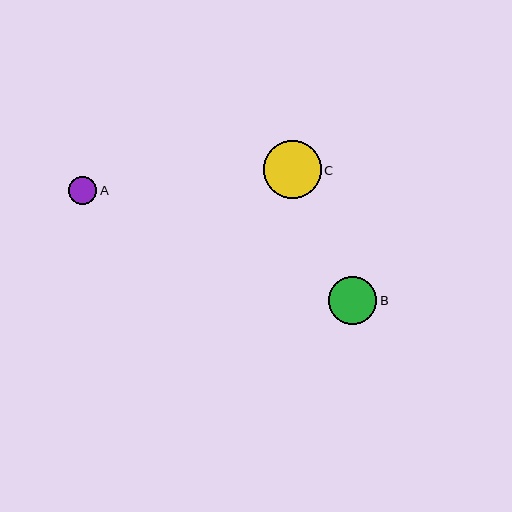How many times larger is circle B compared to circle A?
Circle B is approximately 1.7 times the size of circle A.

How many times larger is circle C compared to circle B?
Circle C is approximately 1.2 times the size of circle B.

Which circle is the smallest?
Circle A is the smallest with a size of approximately 28 pixels.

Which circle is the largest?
Circle C is the largest with a size of approximately 58 pixels.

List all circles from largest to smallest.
From largest to smallest: C, B, A.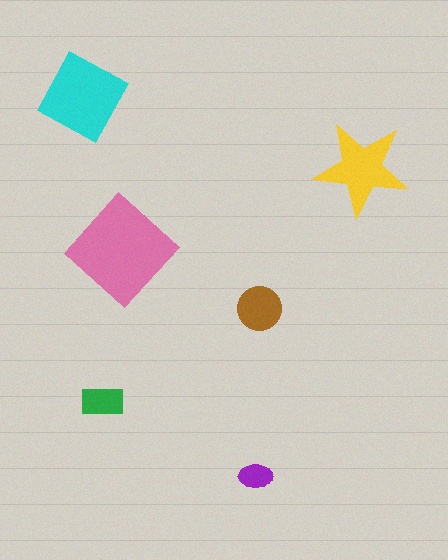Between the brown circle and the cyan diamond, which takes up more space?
The cyan diamond.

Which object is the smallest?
The purple ellipse.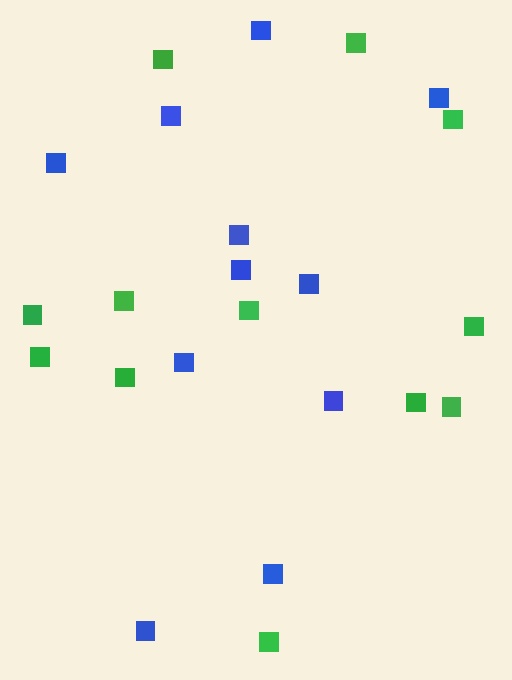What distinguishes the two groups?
There are 2 groups: one group of green squares (12) and one group of blue squares (11).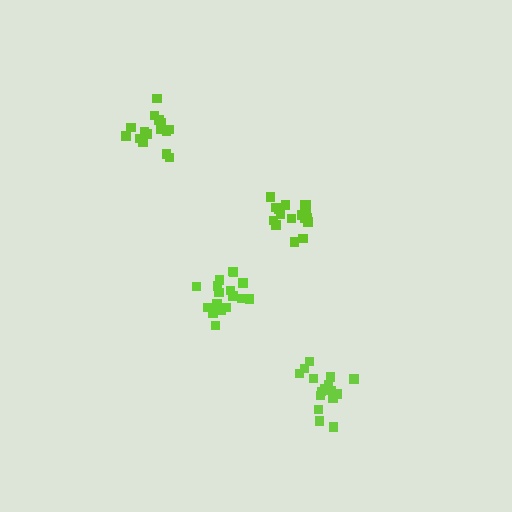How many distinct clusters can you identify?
There are 4 distinct clusters.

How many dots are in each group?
Group 1: 17 dots, Group 2: 16 dots, Group 3: 16 dots, Group 4: 18 dots (67 total).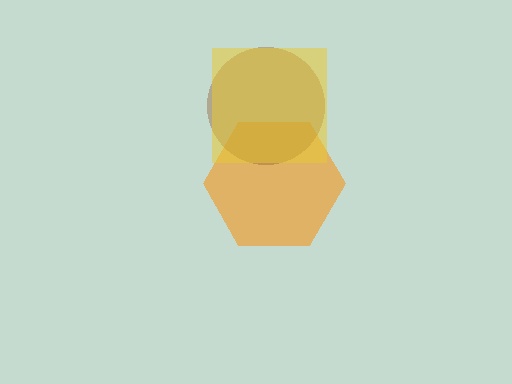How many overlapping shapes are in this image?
There are 3 overlapping shapes in the image.